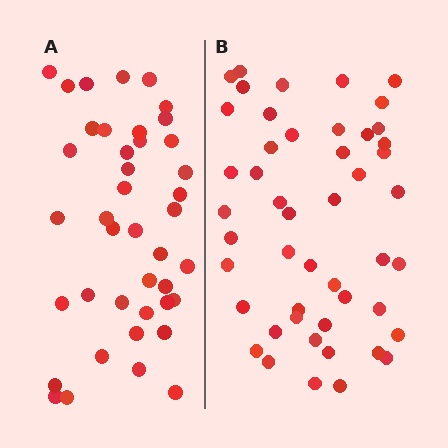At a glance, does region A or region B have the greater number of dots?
Region B (the right region) has more dots.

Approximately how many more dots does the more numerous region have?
Region B has roughly 8 or so more dots than region A.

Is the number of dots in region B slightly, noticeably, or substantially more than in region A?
Region B has only slightly more — the two regions are fairly close. The ratio is roughly 1.2 to 1.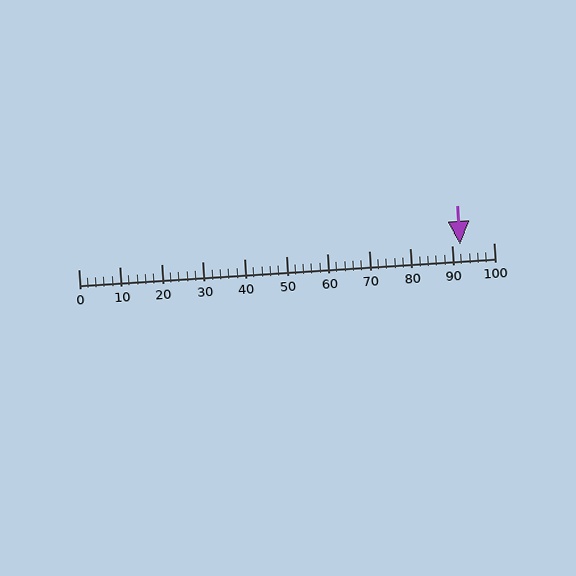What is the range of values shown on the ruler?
The ruler shows values from 0 to 100.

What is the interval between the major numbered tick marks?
The major tick marks are spaced 10 units apart.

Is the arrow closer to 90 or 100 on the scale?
The arrow is closer to 90.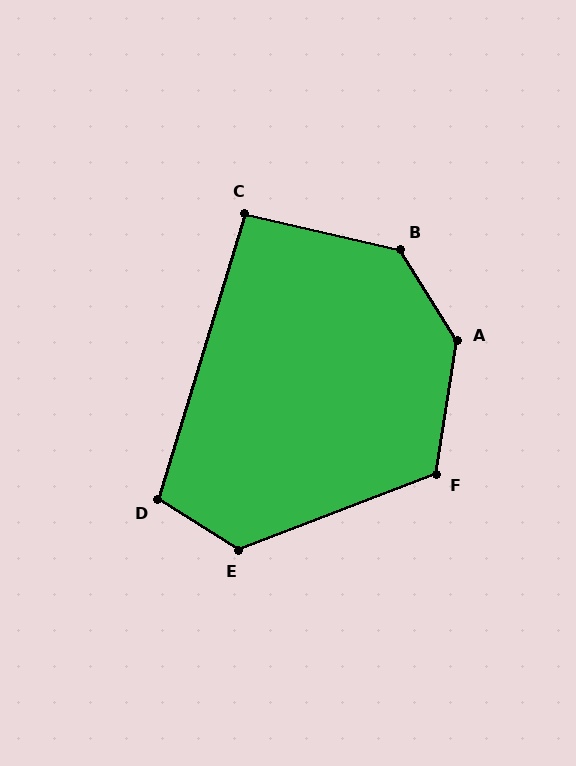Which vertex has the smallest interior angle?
C, at approximately 94 degrees.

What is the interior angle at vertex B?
Approximately 135 degrees (obtuse).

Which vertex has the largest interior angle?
A, at approximately 139 degrees.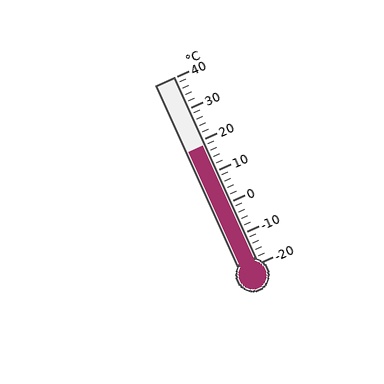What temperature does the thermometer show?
The thermometer shows approximately 18°C.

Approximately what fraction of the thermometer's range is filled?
The thermometer is filled to approximately 65% of its range.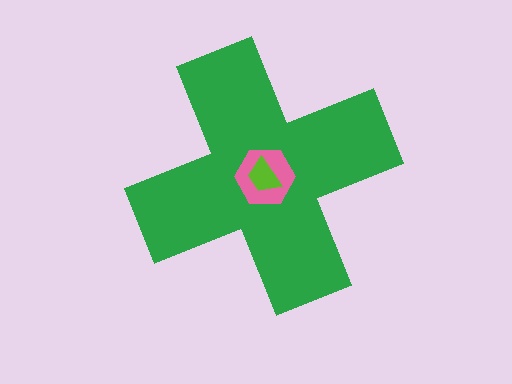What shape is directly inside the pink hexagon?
The lime trapezoid.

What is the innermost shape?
The lime trapezoid.